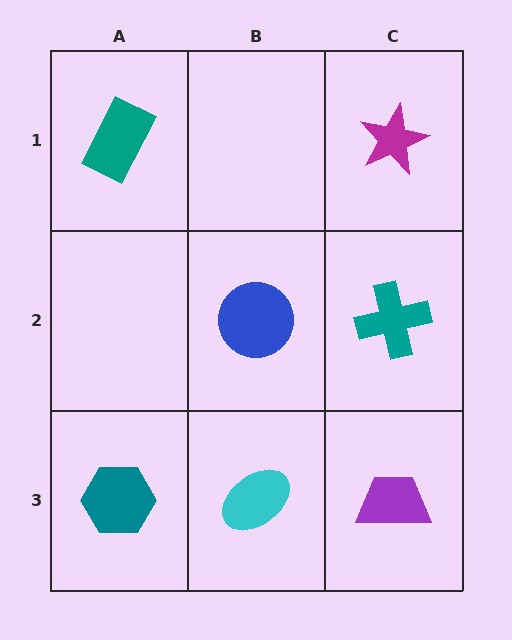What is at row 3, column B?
A cyan ellipse.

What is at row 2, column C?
A teal cross.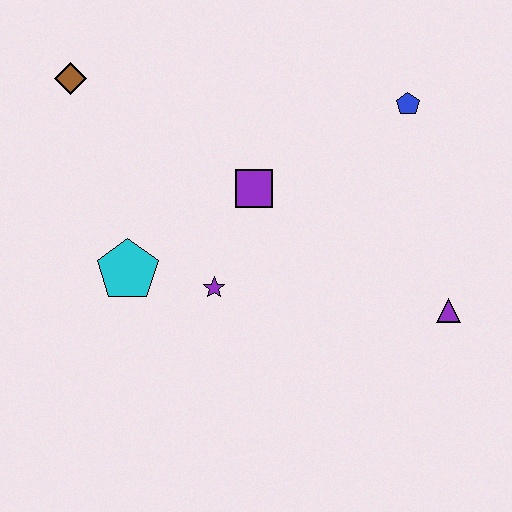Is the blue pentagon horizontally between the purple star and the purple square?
No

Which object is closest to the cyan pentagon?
The purple star is closest to the cyan pentagon.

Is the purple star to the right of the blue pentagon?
No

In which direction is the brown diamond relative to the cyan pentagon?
The brown diamond is above the cyan pentagon.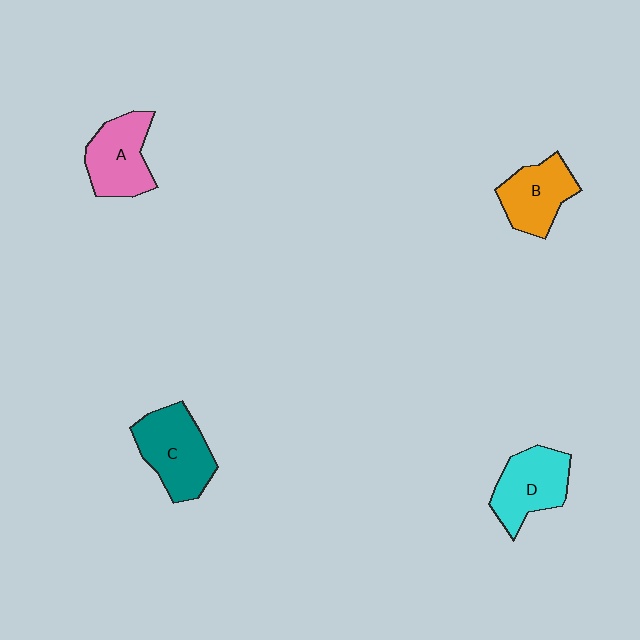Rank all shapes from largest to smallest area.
From largest to smallest: C (teal), D (cyan), A (pink), B (orange).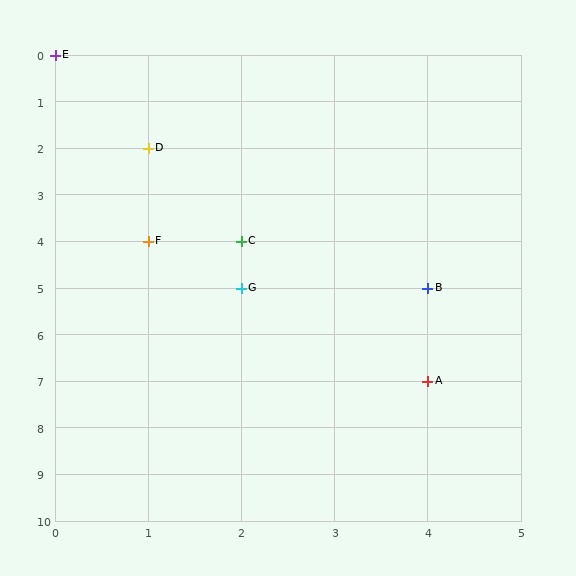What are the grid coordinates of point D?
Point D is at grid coordinates (1, 2).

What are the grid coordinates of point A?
Point A is at grid coordinates (4, 7).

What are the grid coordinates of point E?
Point E is at grid coordinates (0, 0).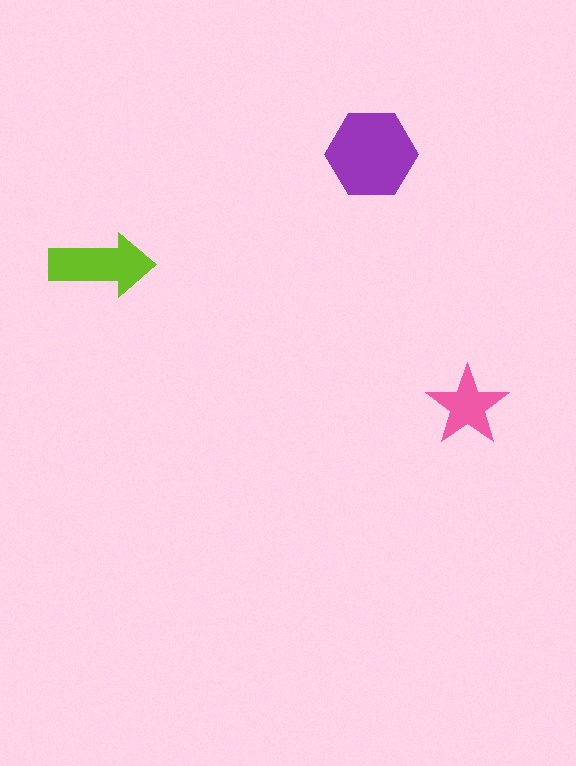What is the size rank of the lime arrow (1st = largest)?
2nd.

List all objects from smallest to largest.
The pink star, the lime arrow, the purple hexagon.